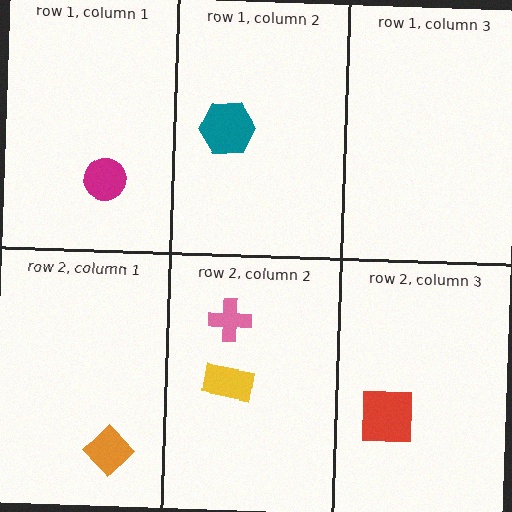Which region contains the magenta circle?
The row 1, column 1 region.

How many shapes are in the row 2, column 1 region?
1.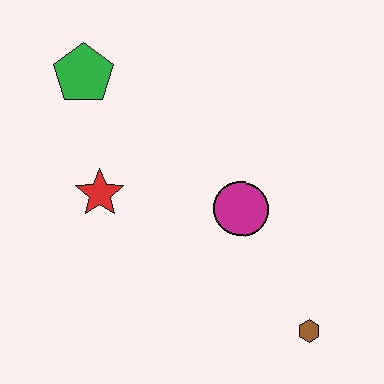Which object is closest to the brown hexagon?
The magenta circle is closest to the brown hexagon.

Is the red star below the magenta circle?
No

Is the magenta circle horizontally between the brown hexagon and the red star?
Yes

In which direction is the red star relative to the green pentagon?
The red star is below the green pentagon.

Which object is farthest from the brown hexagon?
The green pentagon is farthest from the brown hexagon.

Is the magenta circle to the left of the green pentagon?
No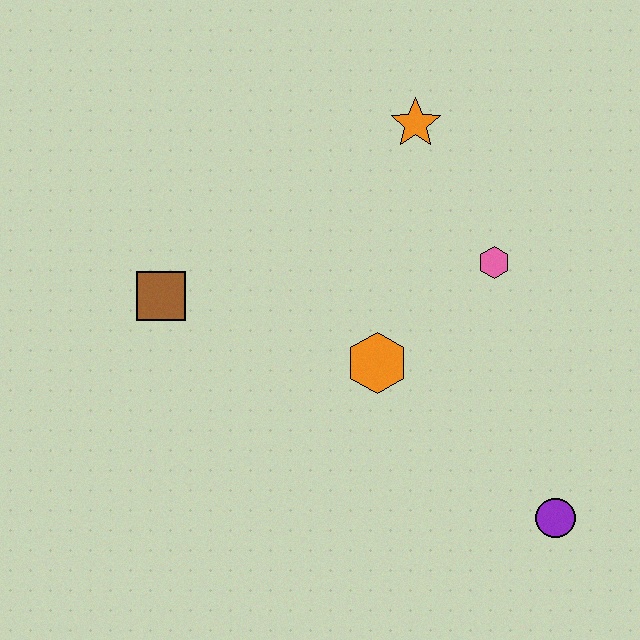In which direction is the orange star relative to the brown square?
The orange star is to the right of the brown square.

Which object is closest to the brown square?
The orange hexagon is closest to the brown square.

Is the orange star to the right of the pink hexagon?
No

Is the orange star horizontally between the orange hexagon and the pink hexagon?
Yes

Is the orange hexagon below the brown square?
Yes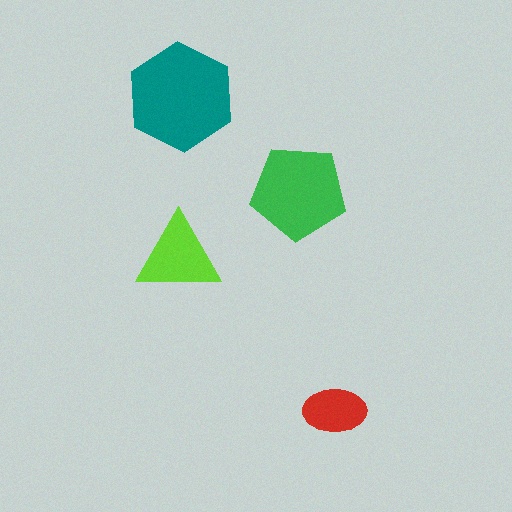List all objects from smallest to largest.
The red ellipse, the lime triangle, the green pentagon, the teal hexagon.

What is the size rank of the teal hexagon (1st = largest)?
1st.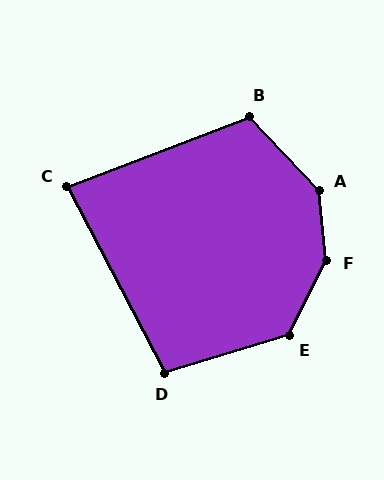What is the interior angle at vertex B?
Approximately 112 degrees (obtuse).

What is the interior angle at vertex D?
Approximately 101 degrees (obtuse).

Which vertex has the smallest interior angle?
C, at approximately 83 degrees.